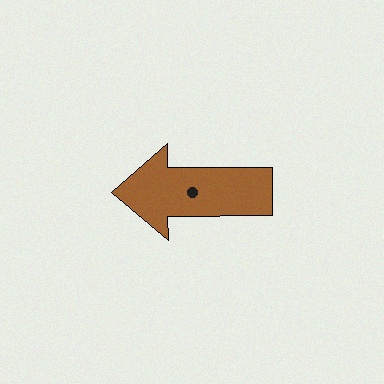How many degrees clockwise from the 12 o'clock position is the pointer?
Approximately 270 degrees.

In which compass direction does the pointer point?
West.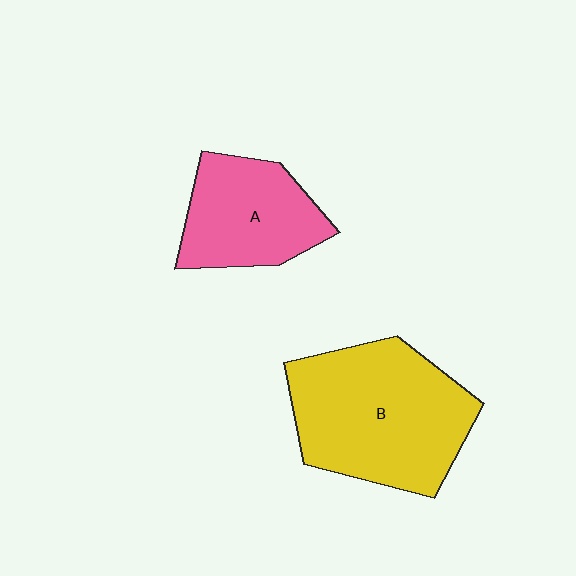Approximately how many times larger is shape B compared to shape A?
Approximately 1.7 times.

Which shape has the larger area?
Shape B (yellow).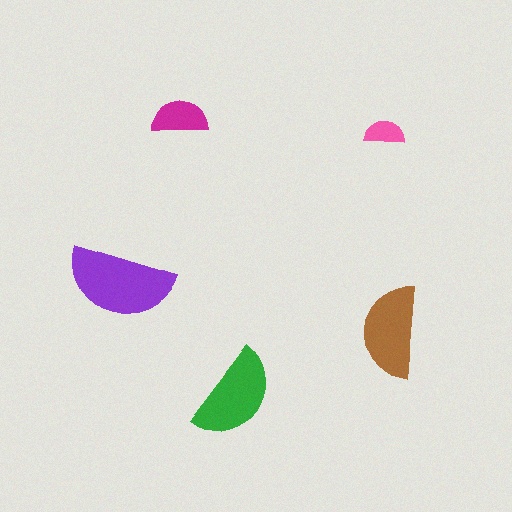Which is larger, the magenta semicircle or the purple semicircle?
The purple one.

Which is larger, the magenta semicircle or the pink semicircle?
The magenta one.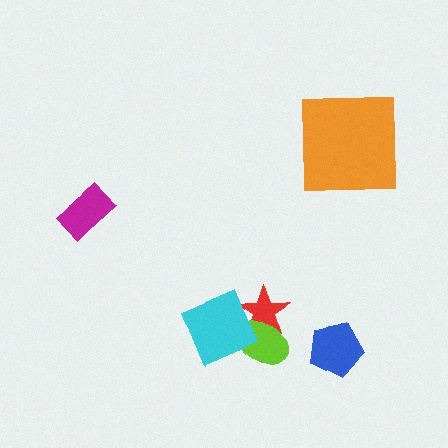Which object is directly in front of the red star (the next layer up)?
The lime ellipse is directly in front of the red star.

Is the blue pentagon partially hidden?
No, no other shape covers it.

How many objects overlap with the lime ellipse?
2 objects overlap with the lime ellipse.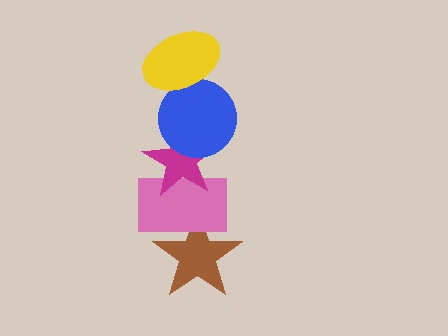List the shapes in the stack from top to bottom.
From top to bottom: the yellow ellipse, the blue circle, the magenta star, the pink rectangle, the brown star.